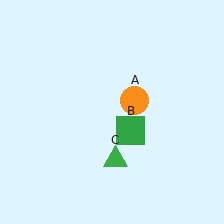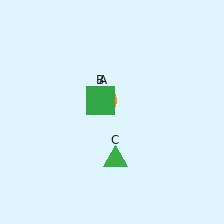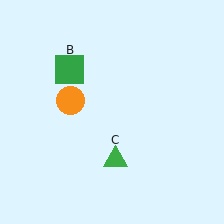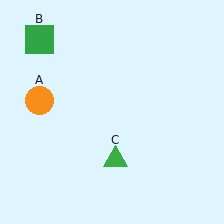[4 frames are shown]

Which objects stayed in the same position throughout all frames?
Green triangle (object C) remained stationary.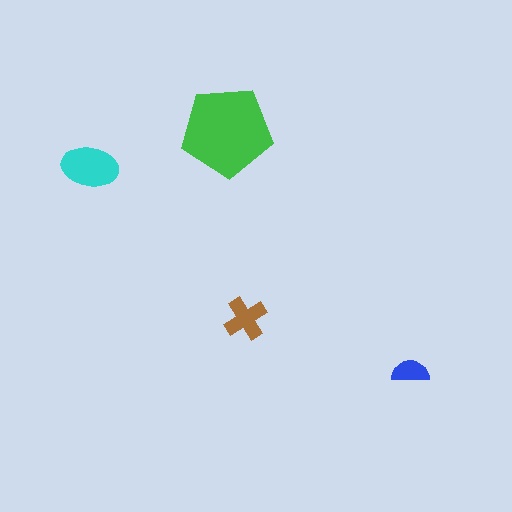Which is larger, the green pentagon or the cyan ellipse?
The green pentagon.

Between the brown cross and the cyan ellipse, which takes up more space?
The cyan ellipse.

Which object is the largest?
The green pentagon.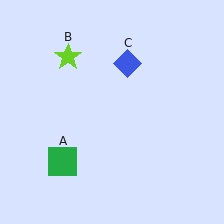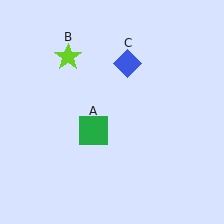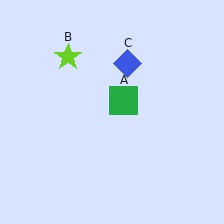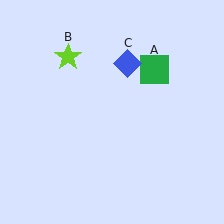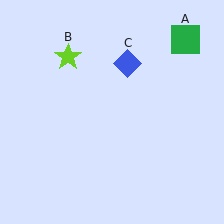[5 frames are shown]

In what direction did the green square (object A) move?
The green square (object A) moved up and to the right.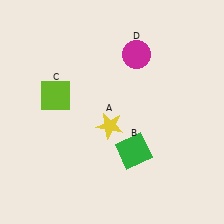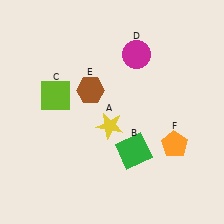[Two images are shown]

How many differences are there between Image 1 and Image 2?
There are 2 differences between the two images.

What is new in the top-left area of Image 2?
A brown hexagon (E) was added in the top-left area of Image 2.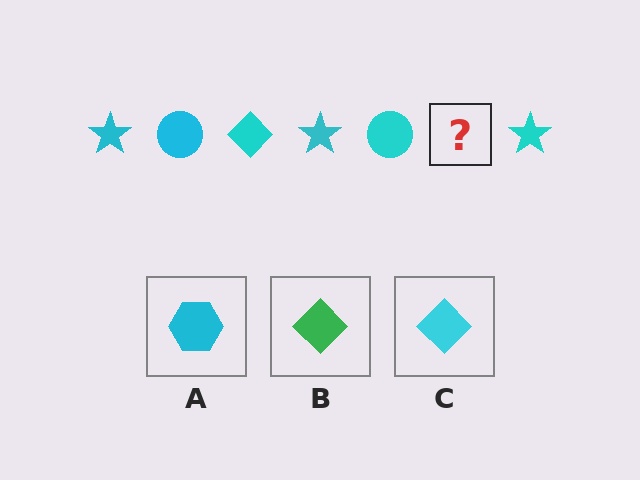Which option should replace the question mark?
Option C.